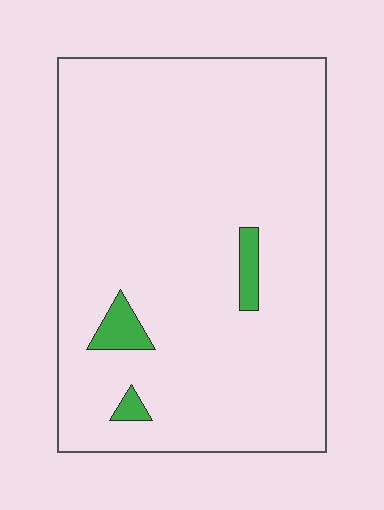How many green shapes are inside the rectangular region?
3.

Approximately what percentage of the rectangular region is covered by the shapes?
Approximately 5%.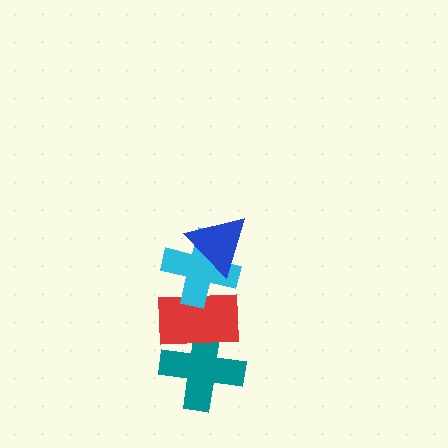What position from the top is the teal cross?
The teal cross is 4th from the top.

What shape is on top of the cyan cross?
The blue triangle is on top of the cyan cross.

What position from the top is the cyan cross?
The cyan cross is 2nd from the top.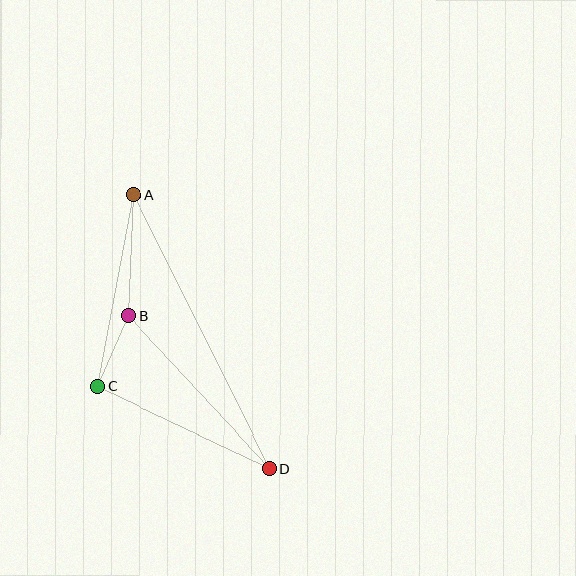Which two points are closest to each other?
Points B and C are closest to each other.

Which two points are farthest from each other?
Points A and D are farthest from each other.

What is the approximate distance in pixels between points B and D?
The distance between B and D is approximately 208 pixels.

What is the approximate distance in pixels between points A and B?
The distance between A and B is approximately 121 pixels.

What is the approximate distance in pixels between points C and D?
The distance between C and D is approximately 191 pixels.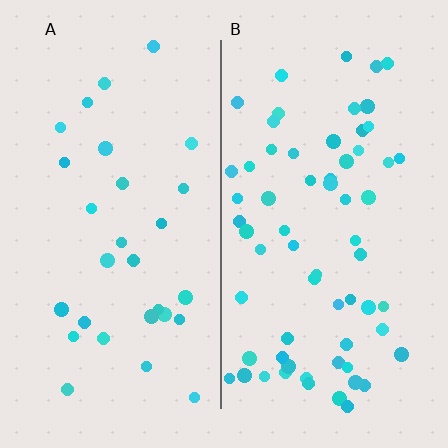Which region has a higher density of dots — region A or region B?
B (the right).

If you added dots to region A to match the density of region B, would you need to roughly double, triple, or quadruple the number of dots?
Approximately double.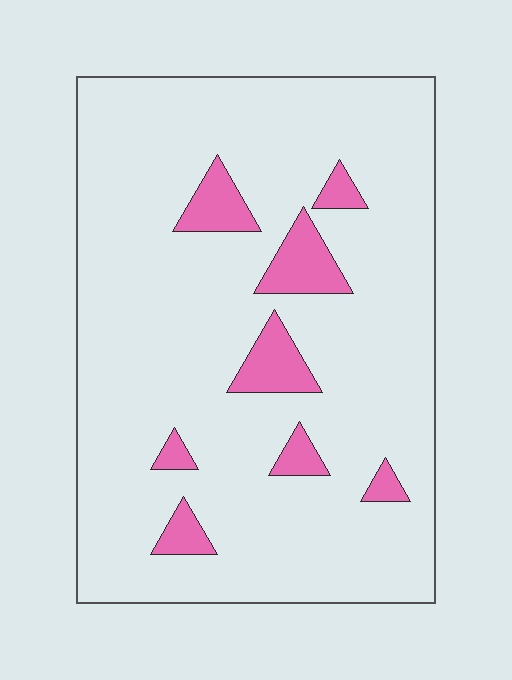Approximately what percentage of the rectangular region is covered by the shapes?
Approximately 10%.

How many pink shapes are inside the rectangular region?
8.